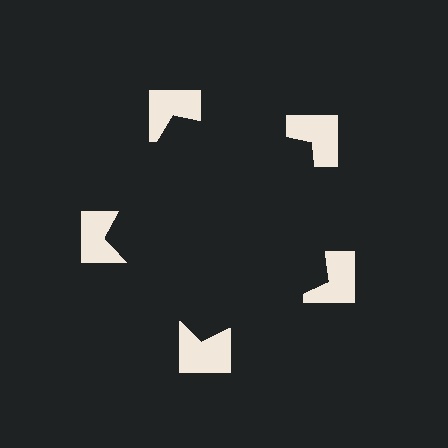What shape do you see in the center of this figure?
An illusory pentagon — its edges are inferred from the aligned wedge cuts in the notched squares, not physically drawn.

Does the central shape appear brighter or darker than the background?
It typically appears slightly darker than the background, even though no actual brightness change is drawn.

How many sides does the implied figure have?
5 sides.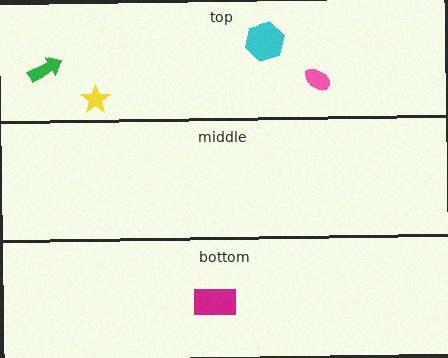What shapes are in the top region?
The pink ellipse, the cyan hexagon, the green arrow, the yellow star.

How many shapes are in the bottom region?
1.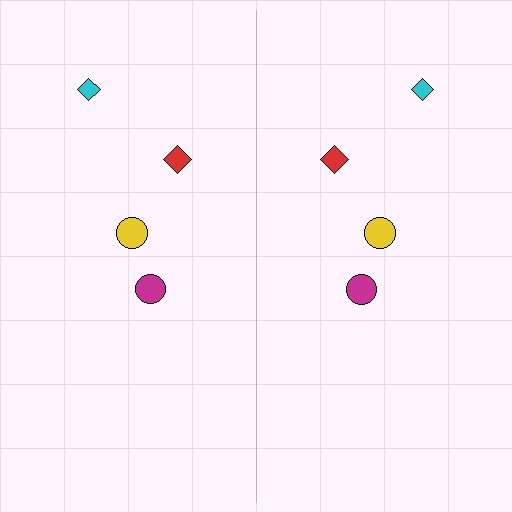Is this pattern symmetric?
Yes, this pattern has bilateral (reflection) symmetry.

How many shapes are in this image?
There are 8 shapes in this image.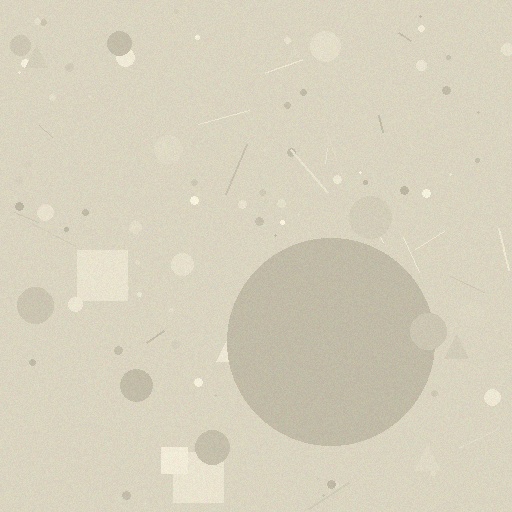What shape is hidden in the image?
A circle is hidden in the image.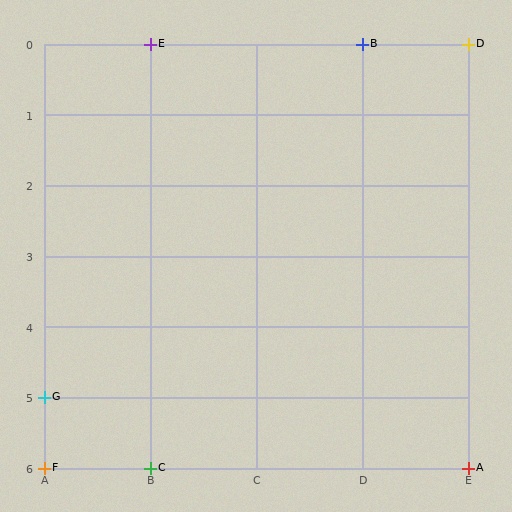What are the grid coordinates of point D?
Point D is at grid coordinates (E, 0).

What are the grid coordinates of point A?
Point A is at grid coordinates (E, 6).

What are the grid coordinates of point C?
Point C is at grid coordinates (B, 6).